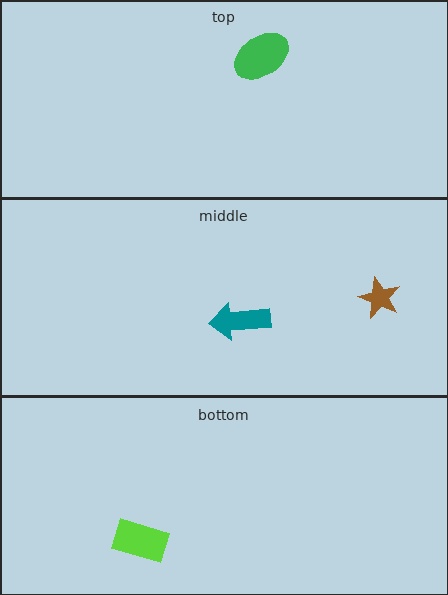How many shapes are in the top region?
1.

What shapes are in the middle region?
The brown star, the teal arrow.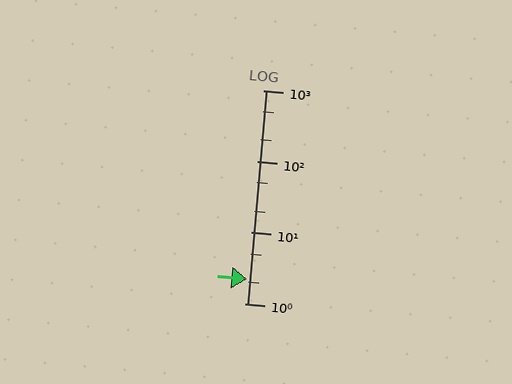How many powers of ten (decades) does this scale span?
The scale spans 3 decades, from 1 to 1000.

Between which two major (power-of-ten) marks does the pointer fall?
The pointer is between 1 and 10.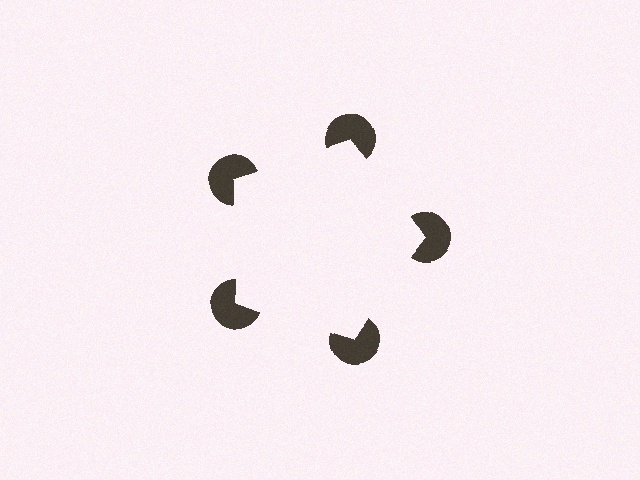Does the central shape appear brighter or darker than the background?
It typically appears slightly brighter than the background, even though no actual brightness change is drawn.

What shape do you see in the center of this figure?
An illusory pentagon — its edges are inferred from the aligned wedge cuts in the pac-man discs, not physically drawn.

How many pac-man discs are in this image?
There are 5 — one at each vertex of the illusory pentagon.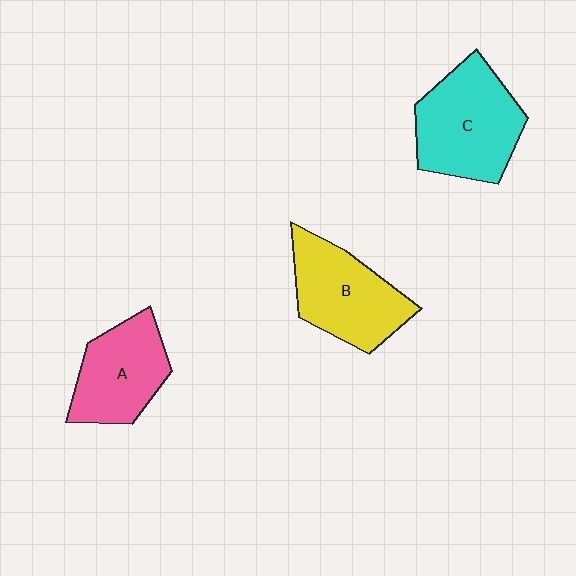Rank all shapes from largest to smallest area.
From largest to smallest: C (cyan), B (yellow), A (pink).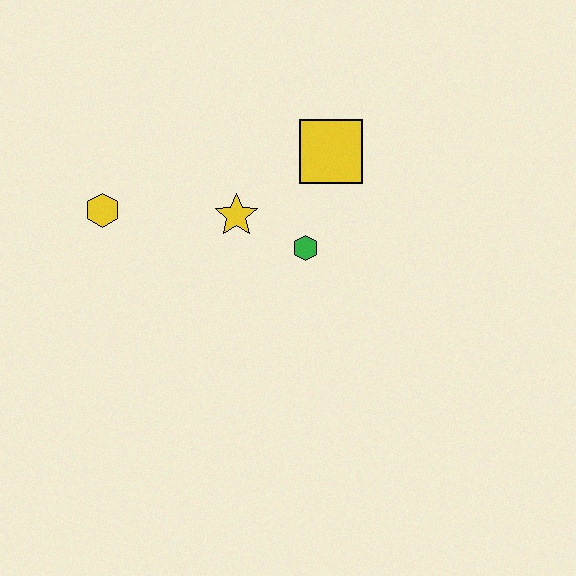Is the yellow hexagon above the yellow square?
No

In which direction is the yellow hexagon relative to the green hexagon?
The yellow hexagon is to the left of the green hexagon.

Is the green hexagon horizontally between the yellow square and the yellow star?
Yes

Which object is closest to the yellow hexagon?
The yellow star is closest to the yellow hexagon.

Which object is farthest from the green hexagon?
The yellow hexagon is farthest from the green hexagon.